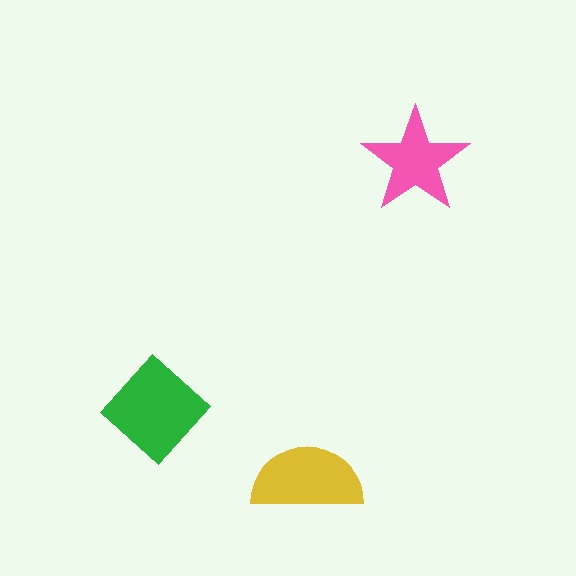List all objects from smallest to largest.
The pink star, the yellow semicircle, the green diamond.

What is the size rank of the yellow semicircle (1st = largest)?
2nd.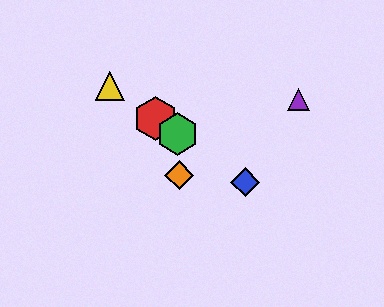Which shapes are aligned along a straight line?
The red hexagon, the blue diamond, the green hexagon, the yellow triangle are aligned along a straight line.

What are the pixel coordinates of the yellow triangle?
The yellow triangle is at (110, 86).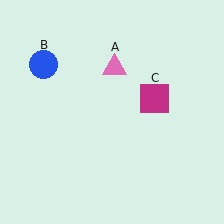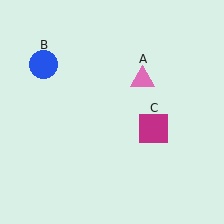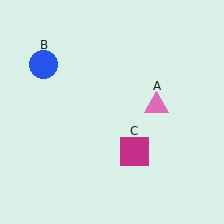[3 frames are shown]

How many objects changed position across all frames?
2 objects changed position: pink triangle (object A), magenta square (object C).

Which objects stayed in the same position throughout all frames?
Blue circle (object B) remained stationary.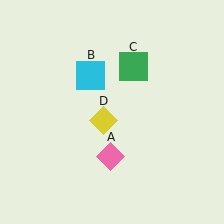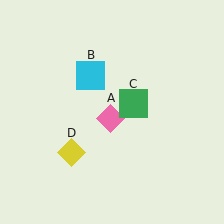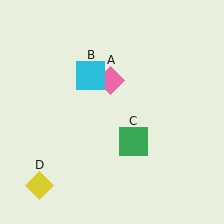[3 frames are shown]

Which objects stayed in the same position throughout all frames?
Cyan square (object B) remained stationary.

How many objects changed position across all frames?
3 objects changed position: pink diamond (object A), green square (object C), yellow diamond (object D).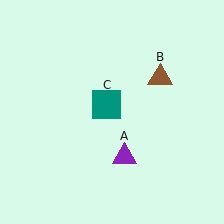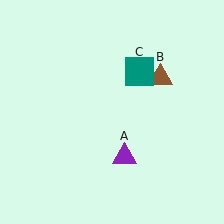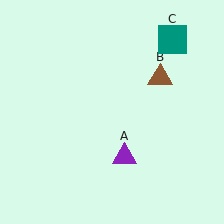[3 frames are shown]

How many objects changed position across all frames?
1 object changed position: teal square (object C).